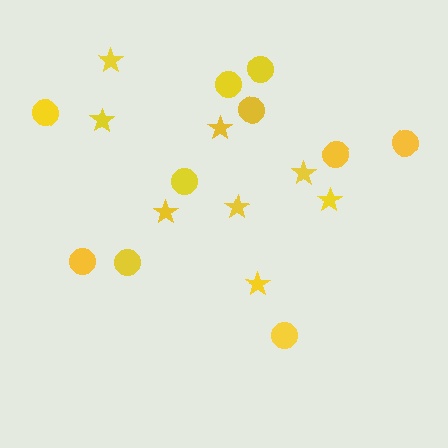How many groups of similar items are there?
There are 2 groups: one group of stars (8) and one group of circles (10).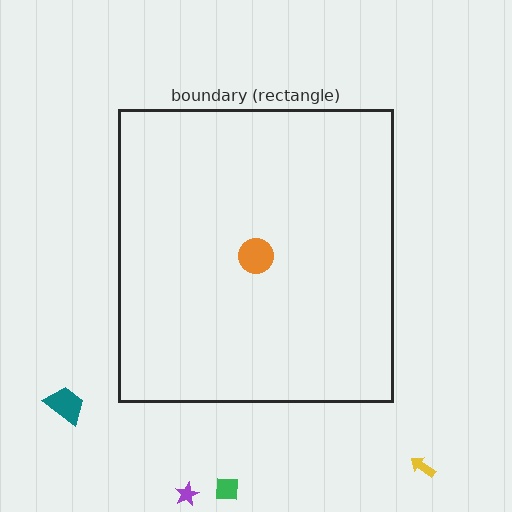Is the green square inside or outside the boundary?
Outside.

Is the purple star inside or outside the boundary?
Outside.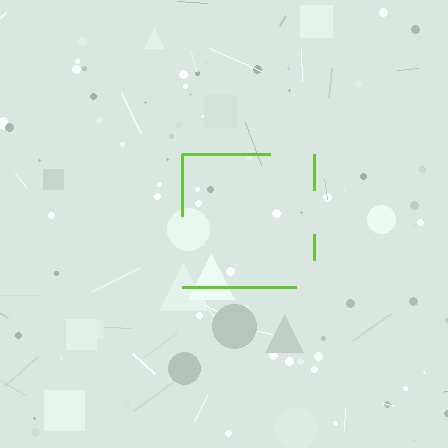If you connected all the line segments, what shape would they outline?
They would outline a square.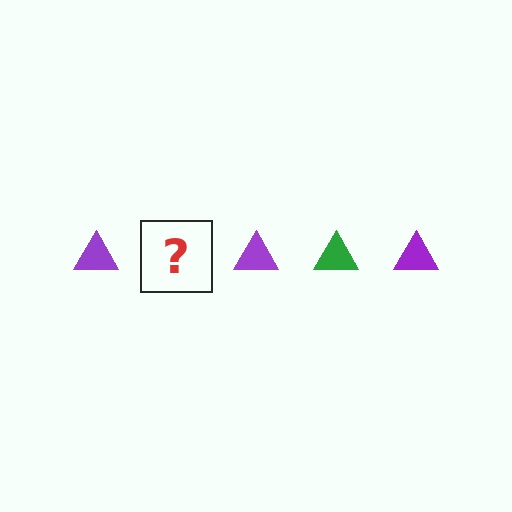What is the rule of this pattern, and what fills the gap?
The rule is that the pattern cycles through purple, green triangles. The gap should be filled with a green triangle.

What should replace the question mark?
The question mark should be replaced with a green triangle.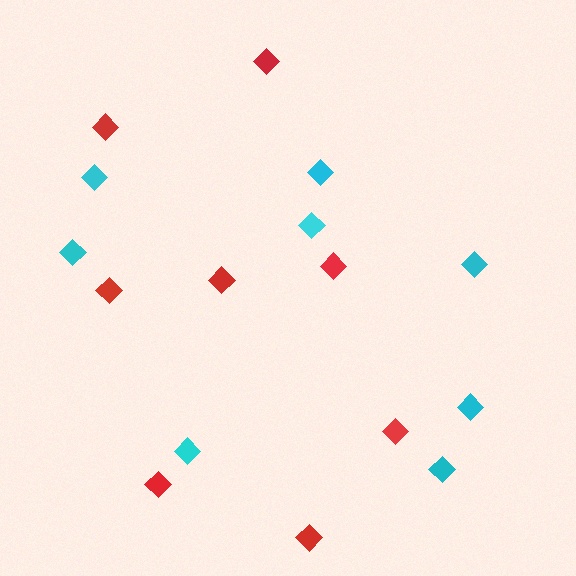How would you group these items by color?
There are 2 groups: one group of red diamonds (8) and one group of cyan diamonds (8).